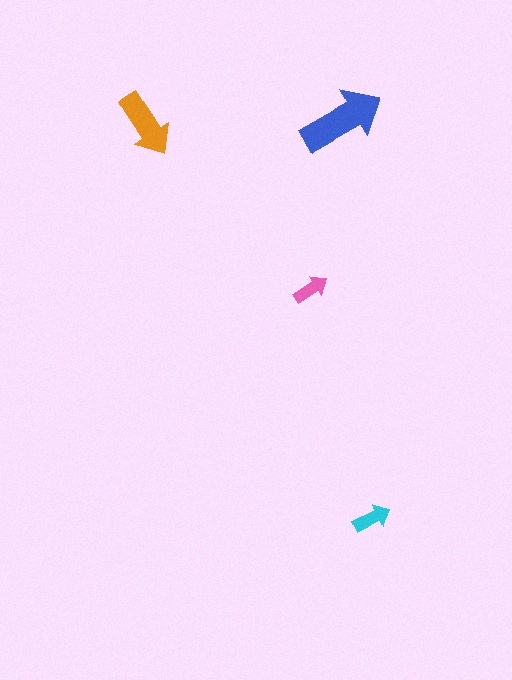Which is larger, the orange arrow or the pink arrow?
The orange one.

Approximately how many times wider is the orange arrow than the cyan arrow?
About 1.5 times wider.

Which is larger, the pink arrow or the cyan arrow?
The cyan one.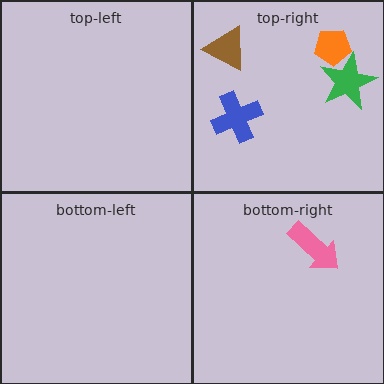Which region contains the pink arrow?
The bottom-right region.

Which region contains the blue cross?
The top-right region.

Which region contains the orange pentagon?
The top-right region.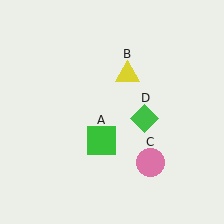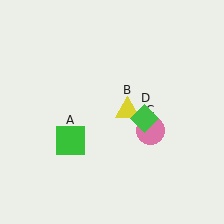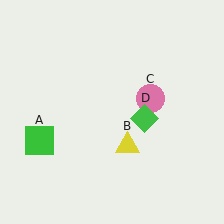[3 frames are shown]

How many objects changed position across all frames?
3 objects changed position: green square (object A), yellow triangle (object B), pink circle (object C).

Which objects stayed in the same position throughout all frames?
Green diamond (object D) remained stationary.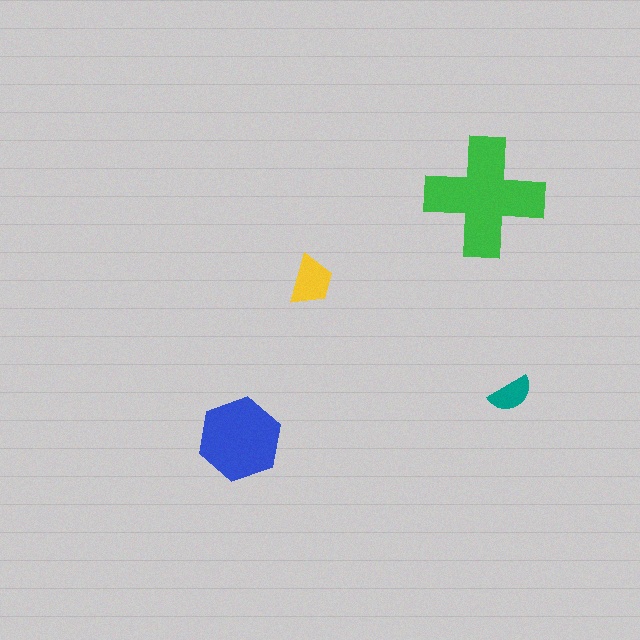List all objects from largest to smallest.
The green cross, the blue hexagon, the yellow trapezoid, the teal semicircle.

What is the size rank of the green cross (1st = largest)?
1st.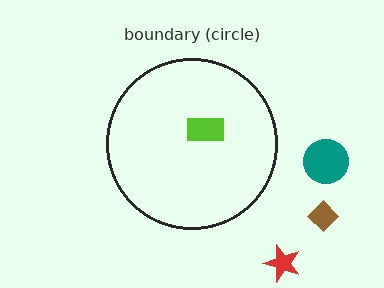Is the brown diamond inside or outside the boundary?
Outside.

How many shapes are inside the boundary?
1 inside, 3 outside.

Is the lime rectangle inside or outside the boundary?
Inside.